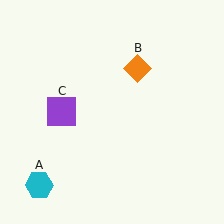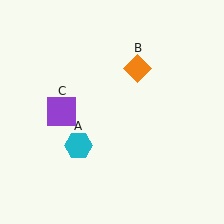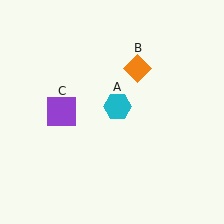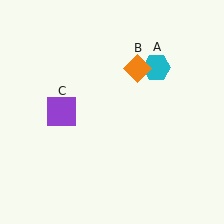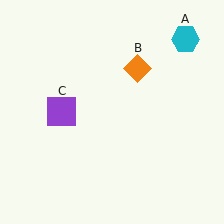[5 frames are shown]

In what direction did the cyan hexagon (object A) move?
The cyan hexagon (object A) moved up and to the right.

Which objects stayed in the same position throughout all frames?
Orange diamond (object B) and purple square (object C) remained stationary.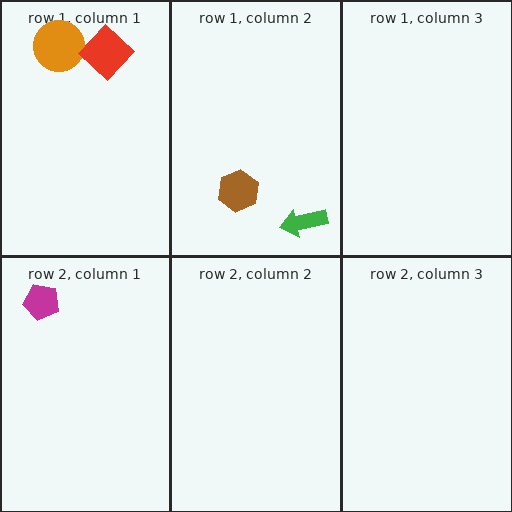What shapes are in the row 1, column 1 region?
The orange circle, the red diamond.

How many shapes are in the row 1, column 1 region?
2.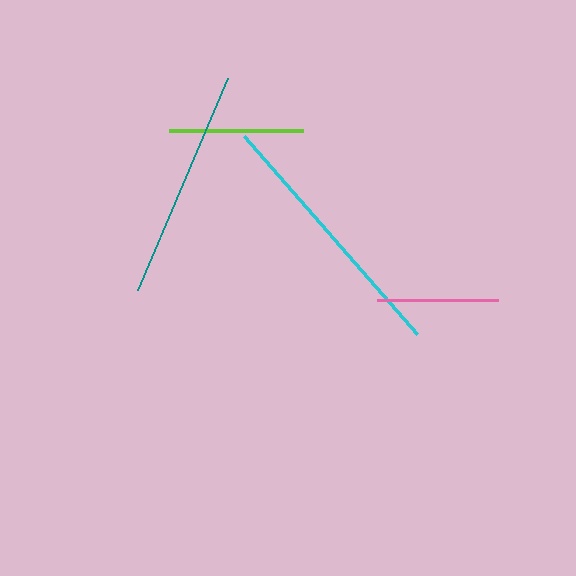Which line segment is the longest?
The cyan line is the longest at approximately 263 pixels.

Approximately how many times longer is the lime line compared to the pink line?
The lime line is approximately 1.1 times the length of the pink line.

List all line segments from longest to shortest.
From longest to shortest: cyan, teal, lime, pink.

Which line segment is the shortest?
The pink line is the shortest at approximately 121 pixels.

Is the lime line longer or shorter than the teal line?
The teal line is longer than the lime line.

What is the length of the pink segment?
The pink segment is approximately 121 pixels long.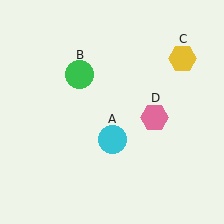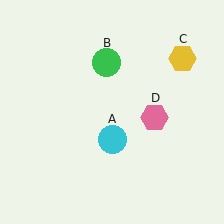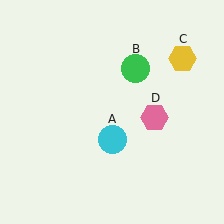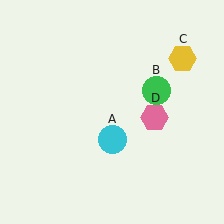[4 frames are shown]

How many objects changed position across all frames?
1 object changed position: green circle (object B).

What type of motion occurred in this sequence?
The green circle (object B) rotated clockwise around the center of the scene.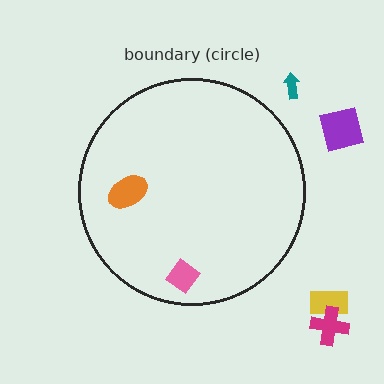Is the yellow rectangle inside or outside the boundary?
Outside.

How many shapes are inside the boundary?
2 inside, 4 outside.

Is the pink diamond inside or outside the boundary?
Inside.